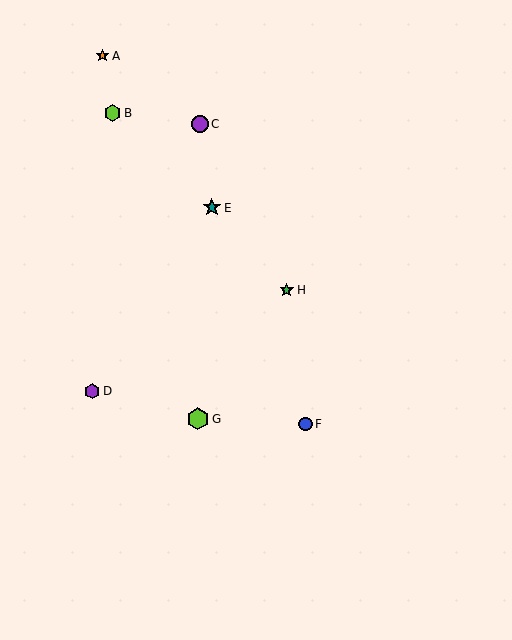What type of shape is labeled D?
Shape D is a purple hexagon.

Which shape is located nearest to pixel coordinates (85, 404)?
The purple hexagon (labeled D) at (92, 391) is nearest to that location.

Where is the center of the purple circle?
The center of the purple circle is at (200, 124).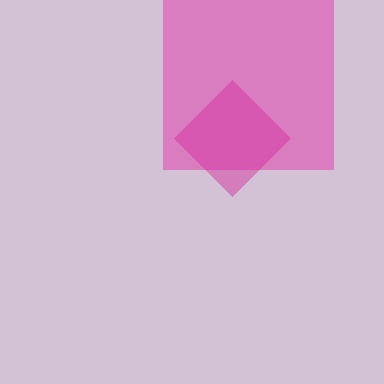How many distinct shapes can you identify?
There are 2 distinct shapes: a pink square, a magenta diamond.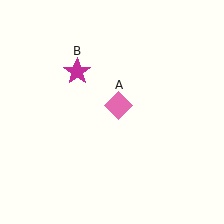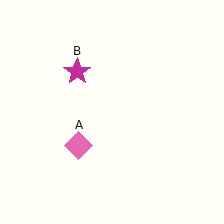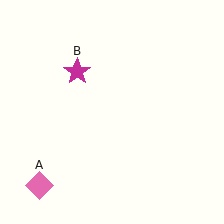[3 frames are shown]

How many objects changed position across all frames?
1 object changed position: pink diamond (object A).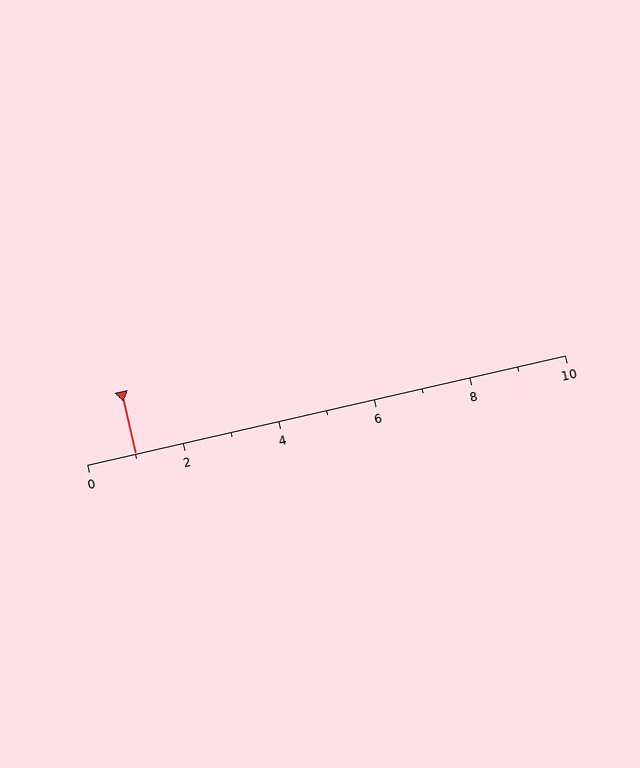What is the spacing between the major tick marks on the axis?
The major ticks are spaced 2 apart.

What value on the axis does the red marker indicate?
The marker indicates approximately 1.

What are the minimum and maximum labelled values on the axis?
The axis runs from 0 to 10.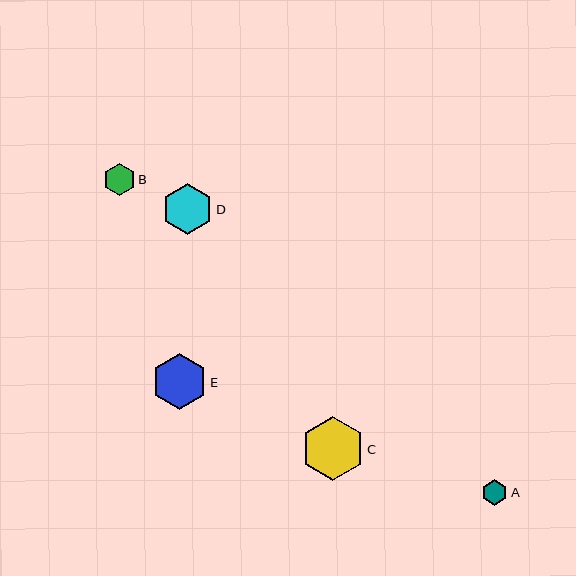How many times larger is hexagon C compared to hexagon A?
Hexagon C is approximately 2.5 times the size of hexagon A.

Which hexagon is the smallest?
Hexagon A is the smallest with a size of approximately 25 pixels.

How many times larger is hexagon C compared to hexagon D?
Hexagon C is approximately 1.2 times the size of hexagon D.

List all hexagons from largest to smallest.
From largest to smallest: C, E, D, B, A.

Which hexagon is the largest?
Hexagon C is the largest with a size of approximately 63 pixels.